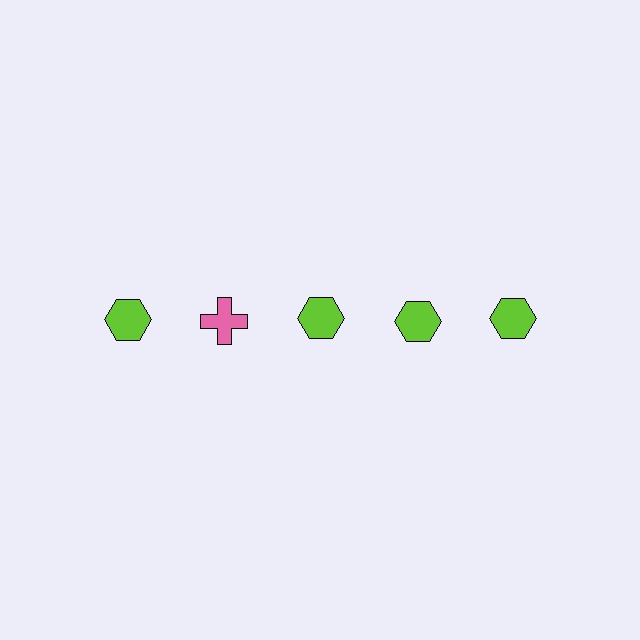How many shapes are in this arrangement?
There are 5 shapes arranged in a grid pattern.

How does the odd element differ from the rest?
It differs in both color (pink instead of lime) and shape (cross instead of hexagon).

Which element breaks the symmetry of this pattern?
The pink cross in the top row, second from left column breaks the symmetry. All other shapes are lime hexagons.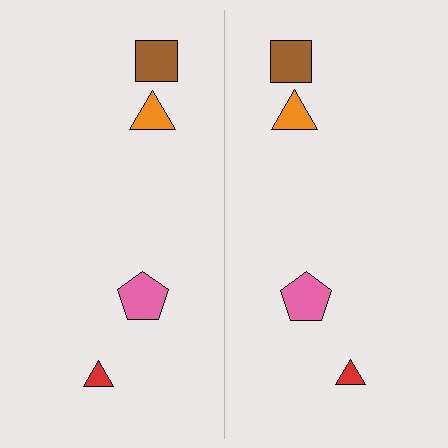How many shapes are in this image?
There are 8 shapes in this image.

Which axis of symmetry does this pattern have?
The pattern has a vertical axis of symmetry running through the center of the image.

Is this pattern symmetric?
Yes, this pattern has bilateral (reflection) symmetry.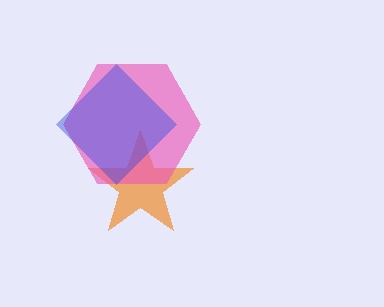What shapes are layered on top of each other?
The layered shapes are: an orange star, a pink hexagon, a blue diamond.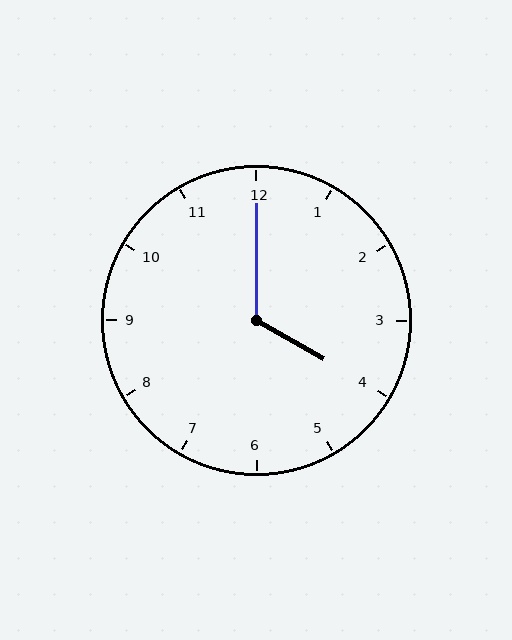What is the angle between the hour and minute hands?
Approximately 120 degrees.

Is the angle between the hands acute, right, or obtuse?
It is obtuse.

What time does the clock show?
4:00.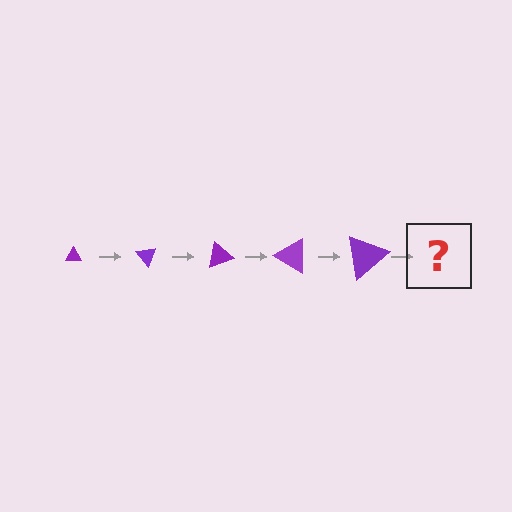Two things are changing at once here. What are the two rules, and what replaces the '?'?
The two rules are that the triangle grows larger each step and it rotates 50 degrees each step. The '?' should be a triangle, larger than the previous one and rotated 250 degrees from the start.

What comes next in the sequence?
The next element should be a triangle, larger than the previous one and rotated 250 degrees from the start.